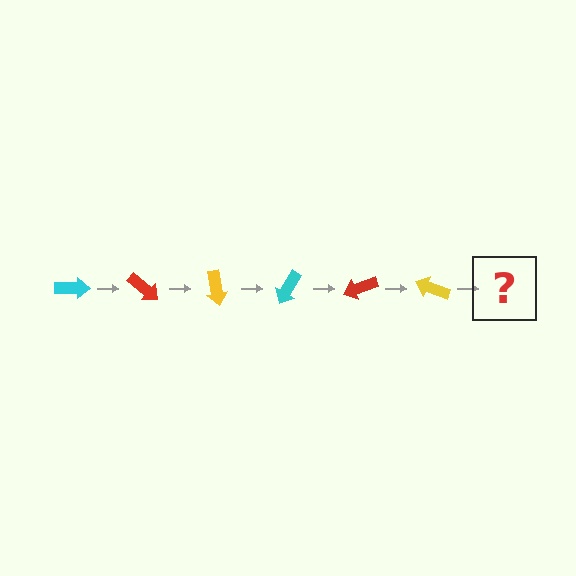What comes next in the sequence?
The next element should be a cyan arrow, rotated 240 degrees from the start.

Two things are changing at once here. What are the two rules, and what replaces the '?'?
The two rules are that it rotates 40 degrees each step and the color cycles through cyan, red, and yellow. The '?' should be a cyan arrow, rotated 240 degrees from the start.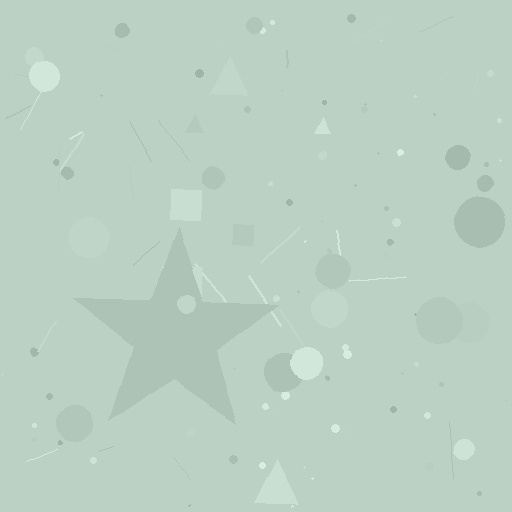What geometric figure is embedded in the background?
A star is embedded in the background.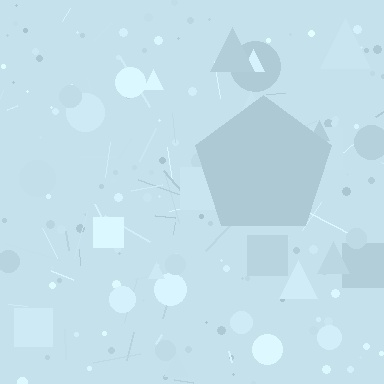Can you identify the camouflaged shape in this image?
The camouflaged shape is a pentagon.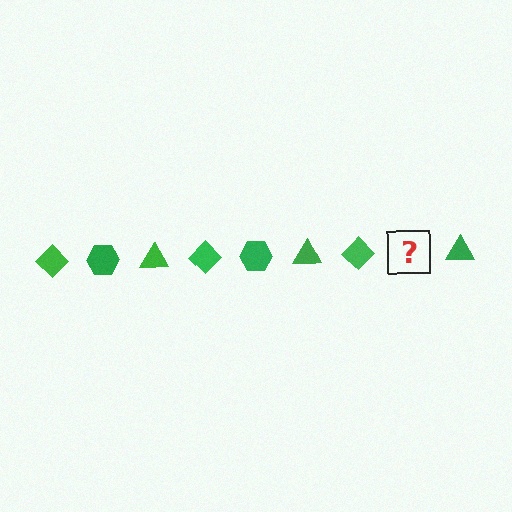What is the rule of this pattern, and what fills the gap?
The rule is that the pattern cycles through diamond, hexagon, triangle shapes in green. The gap should be filled with a green hexagon.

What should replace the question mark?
The question mark should be replaced with a green hexagon.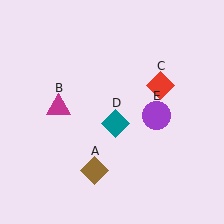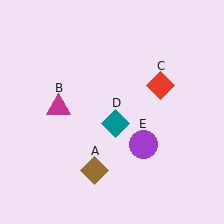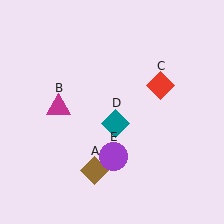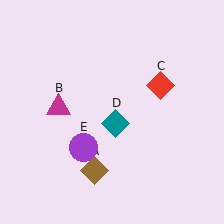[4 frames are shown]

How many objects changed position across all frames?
1 object changed position: purple circle (object E).